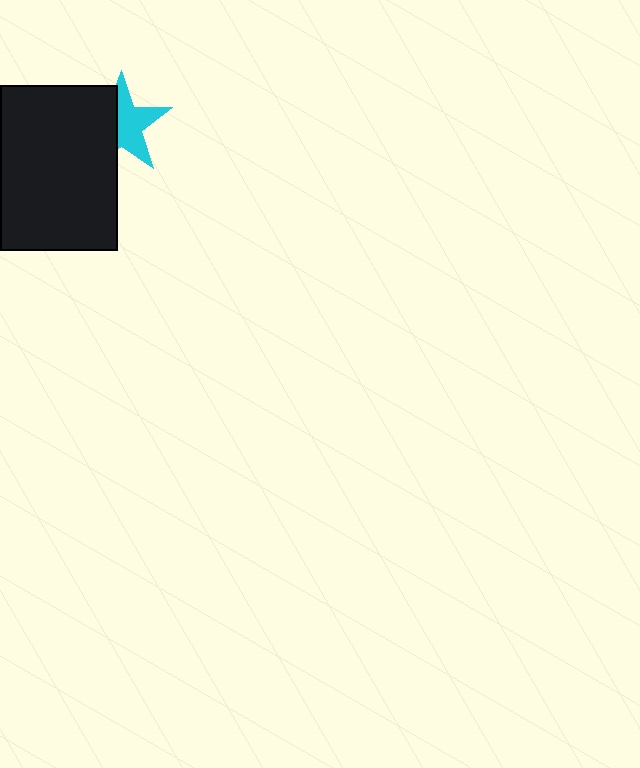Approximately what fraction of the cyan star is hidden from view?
Roughly 42% of the cyan star is hidden behind the black rectangle.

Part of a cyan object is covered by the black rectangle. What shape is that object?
It is a star.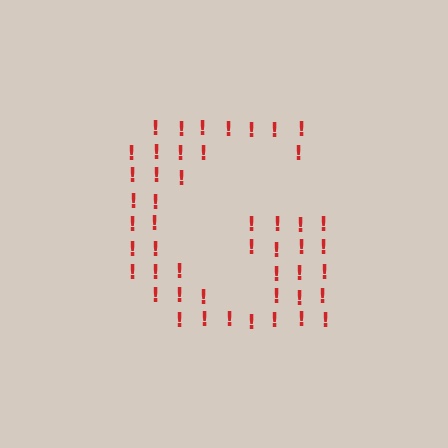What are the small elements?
The small elements are exclamation marks.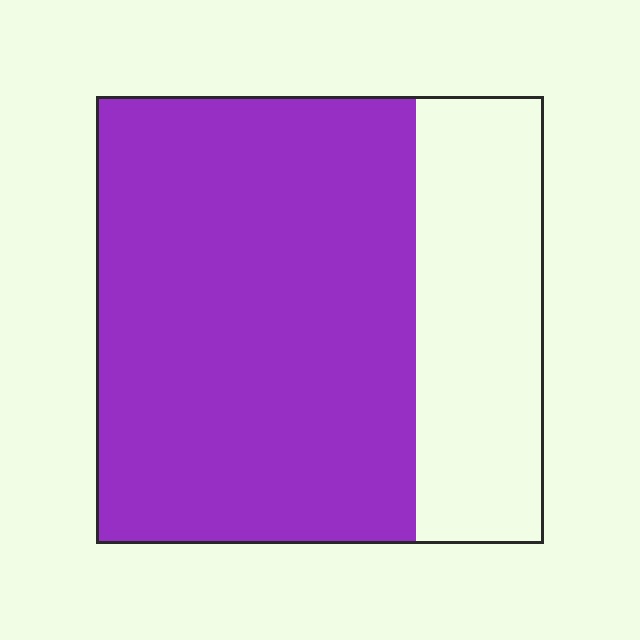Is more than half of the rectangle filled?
Yes.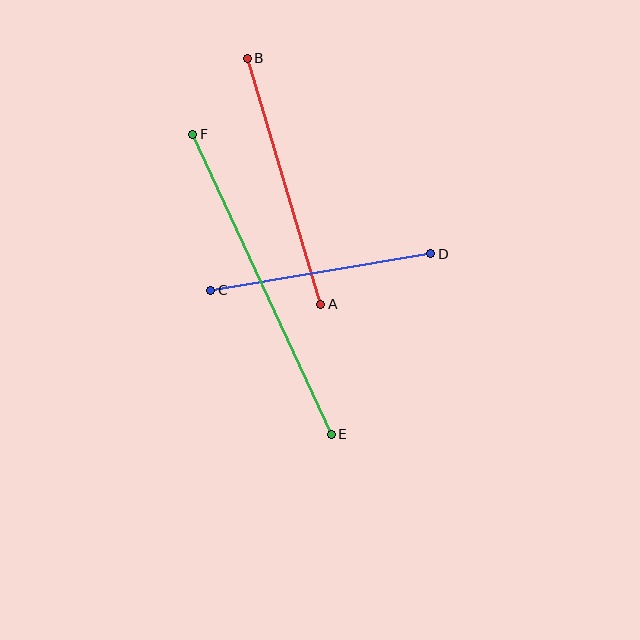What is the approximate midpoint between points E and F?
The midpoint is at approximately (262, 284) pixels.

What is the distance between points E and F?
The distance is approximately 331 pixels.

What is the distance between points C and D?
The distance is approximately 223 pixels.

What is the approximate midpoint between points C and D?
The midpoint is at approximately (321, 272) pixels.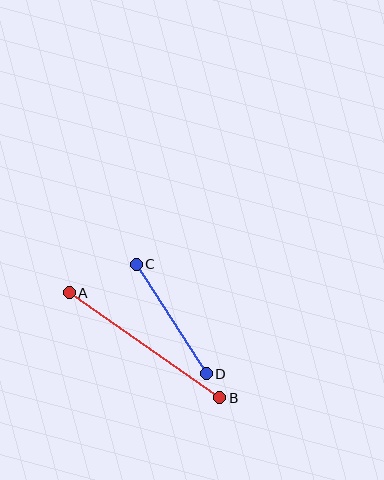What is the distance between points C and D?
The distance is approximately 130 pixels.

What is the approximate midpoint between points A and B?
The midpoint is at approximately (144, 345) pixels.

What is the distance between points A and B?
The distance is approximately 184 pixels.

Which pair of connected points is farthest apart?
Points A and B are farthest apart.